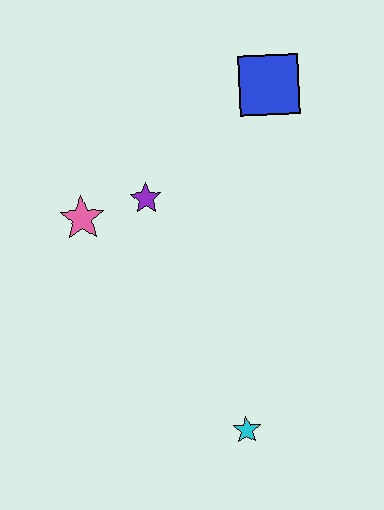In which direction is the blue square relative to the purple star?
The blue square is to the right of the purple star.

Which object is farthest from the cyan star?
The blue square is farthest from the cyan star.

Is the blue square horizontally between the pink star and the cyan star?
No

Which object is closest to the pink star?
The purple star is closest to the pink star.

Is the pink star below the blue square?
Yes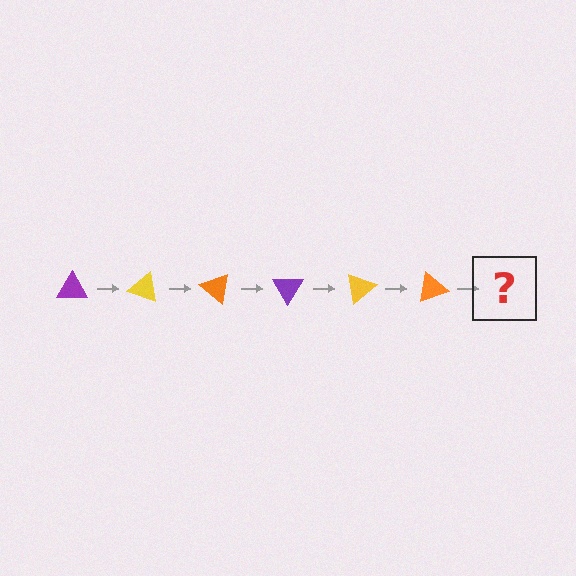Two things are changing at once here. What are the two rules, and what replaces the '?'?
The two rules are that it rotates 20 degrees each step and the color cycles through purple, yellow, and orange. The '?' should be a purple triangle, rotated 120 degrees from the start.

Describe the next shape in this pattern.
It should be a purple triangle, rotated 120 degrees from the start.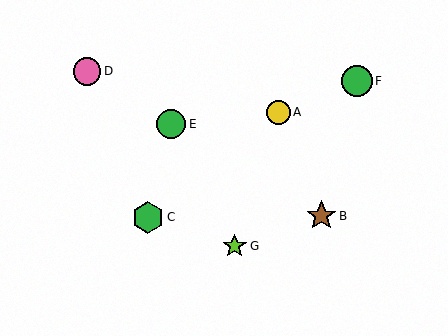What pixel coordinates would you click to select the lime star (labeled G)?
Click at (235, 246) to select the lime star G.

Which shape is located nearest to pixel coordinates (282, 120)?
The yellow circle (labeled A) at (278, 112) is nearest to that location.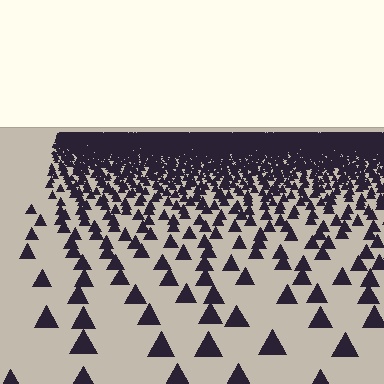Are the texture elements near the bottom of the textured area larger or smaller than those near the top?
Larger. Near the bottom, elements are closer to the viewer and appear at a bigger on-screen size.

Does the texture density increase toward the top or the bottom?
Density increases toward the top.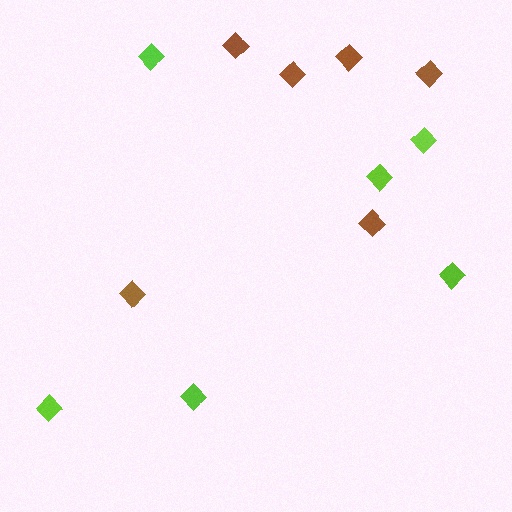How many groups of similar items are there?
There are 2 groups: one group of lime diamonds (6) and one group of brown diamonds (6).